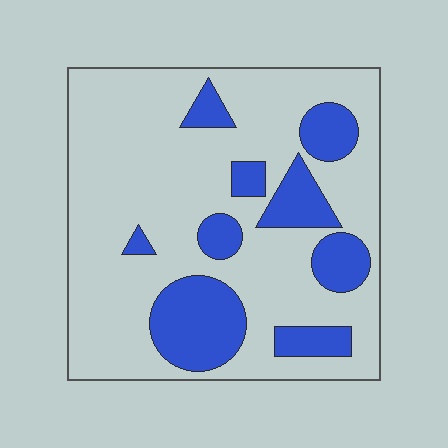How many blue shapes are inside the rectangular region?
9.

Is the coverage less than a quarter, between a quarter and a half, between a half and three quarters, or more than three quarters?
Less than a quarter.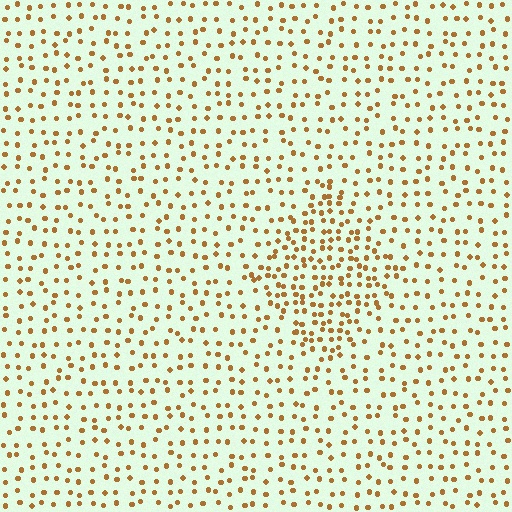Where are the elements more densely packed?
The elements are more densely packed inside the diamond boundary.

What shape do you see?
I see a diamond.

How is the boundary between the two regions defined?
The boundary is defined by a change in element density (approximately 1.9x ratio). All elements are the same color, size, and shape.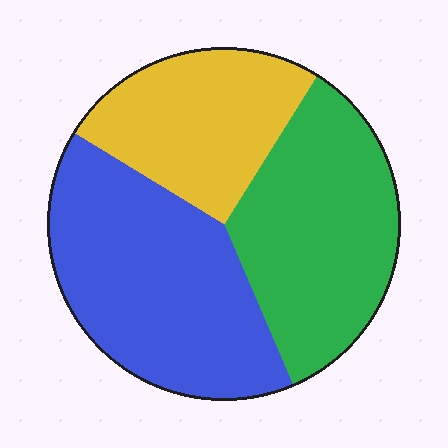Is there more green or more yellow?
Green.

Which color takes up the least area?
Yellow, at roughly 25%.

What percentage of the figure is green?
Green takes up about one third (1/3) of the figure.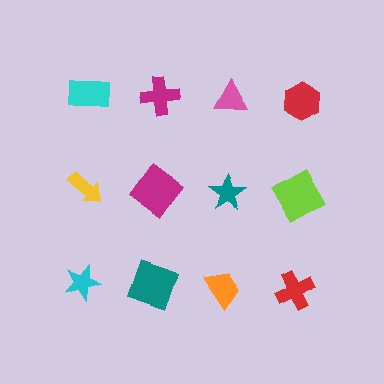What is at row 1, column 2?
A magenta cross.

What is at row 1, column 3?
A pink triangle.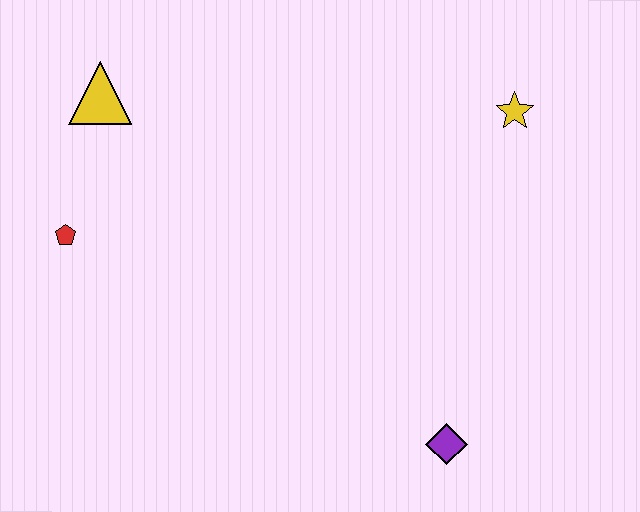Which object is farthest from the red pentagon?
The yellow star is farthest from the red pentagon.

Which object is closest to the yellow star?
The purple diamond is closest to the yellow star.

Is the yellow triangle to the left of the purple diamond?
Yes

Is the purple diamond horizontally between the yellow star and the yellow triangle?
Yes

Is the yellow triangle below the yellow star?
No